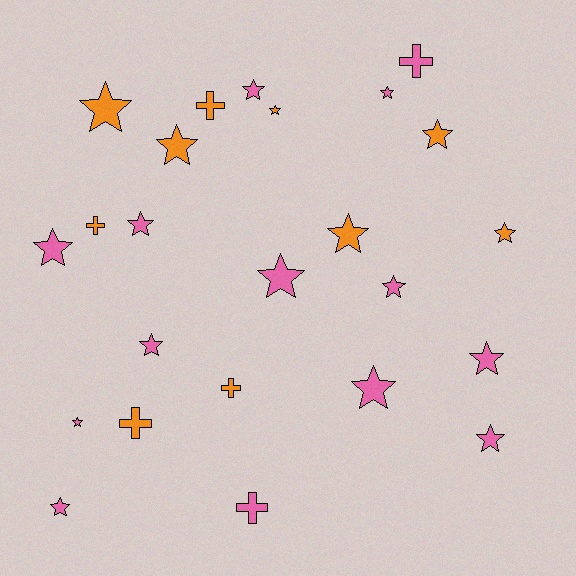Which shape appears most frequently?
Star, with 18 objects.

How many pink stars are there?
There are 12 pink stars.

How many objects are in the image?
There are 24 objects.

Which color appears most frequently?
Pink, with 14 objects.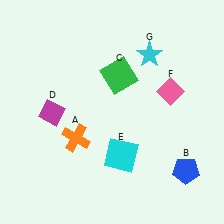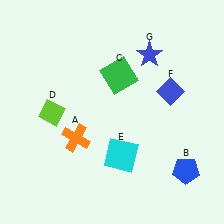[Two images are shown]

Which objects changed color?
D changed from magenta to lime. F changed from pink to blue. G changed from cyan to blue.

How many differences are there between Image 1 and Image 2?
There are 3 differences between the two images.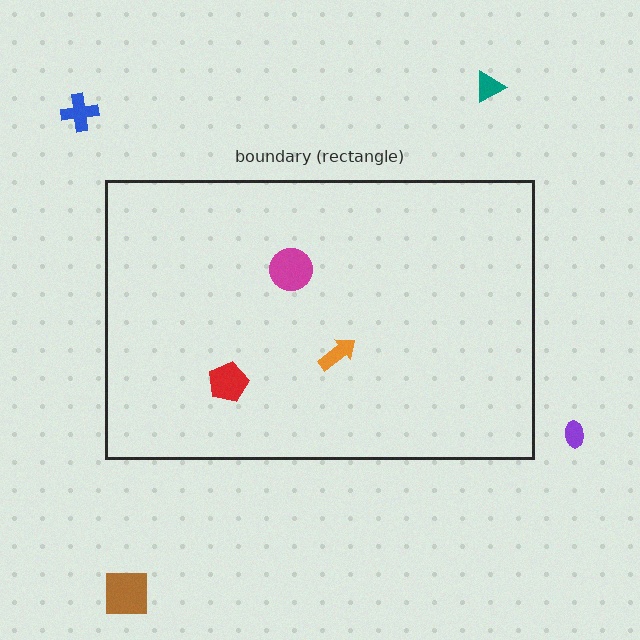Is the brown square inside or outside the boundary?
Outside.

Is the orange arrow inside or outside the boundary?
Inside.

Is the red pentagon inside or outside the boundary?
Inside.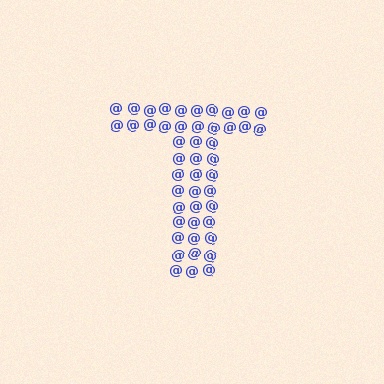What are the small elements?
The small elements are at signs.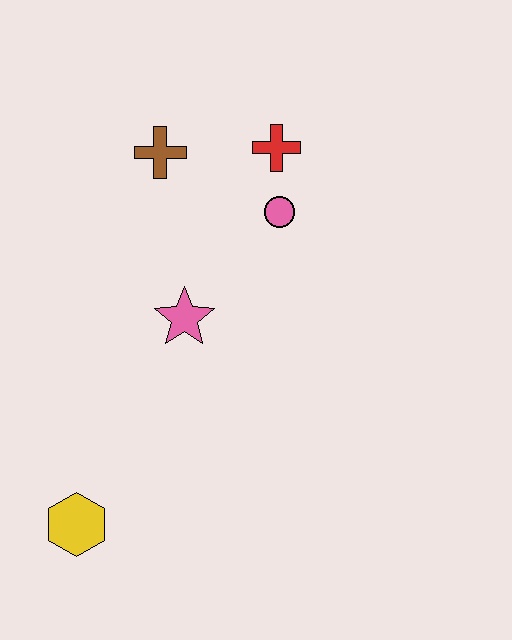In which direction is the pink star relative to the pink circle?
The pink star is below the pink circle.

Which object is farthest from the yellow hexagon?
The red cross is farthest from the yellow hexagon.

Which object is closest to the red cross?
The pink circle is closest to the red cross.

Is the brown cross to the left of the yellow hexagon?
No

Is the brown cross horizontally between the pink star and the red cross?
No